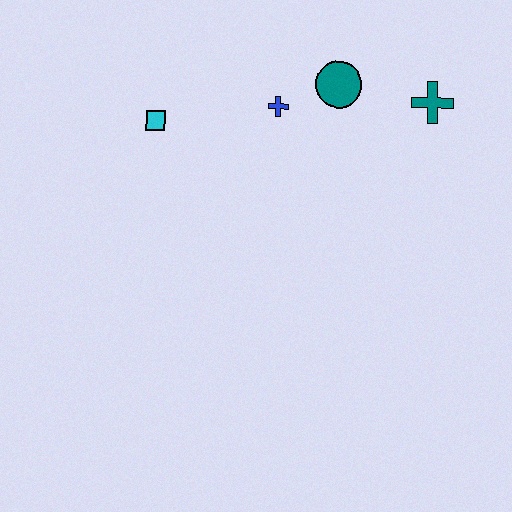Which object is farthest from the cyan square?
The teal cross is farthest from the cyan square.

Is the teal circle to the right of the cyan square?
Yes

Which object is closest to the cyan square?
The blue cross is closest to the cyan square.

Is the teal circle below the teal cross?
No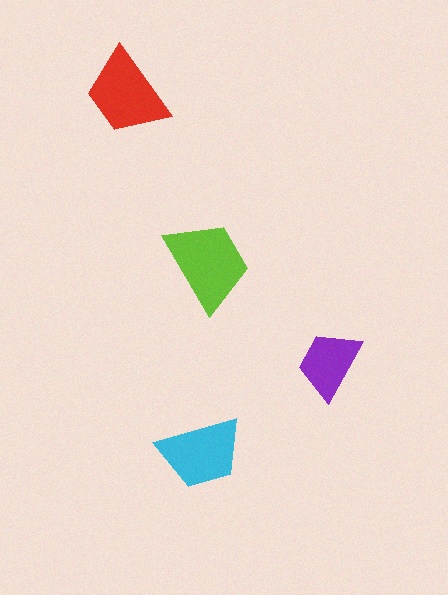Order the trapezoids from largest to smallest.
the lime one, the red one, the cyan one, the purple one.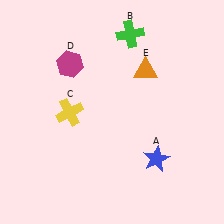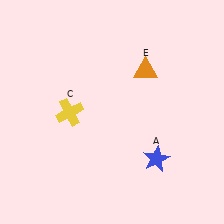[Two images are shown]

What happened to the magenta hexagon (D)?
The magenta hexagon (D) was removed in Image 2. It was in the top-left area of Image 1.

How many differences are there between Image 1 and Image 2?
There are 2 differences between the two images.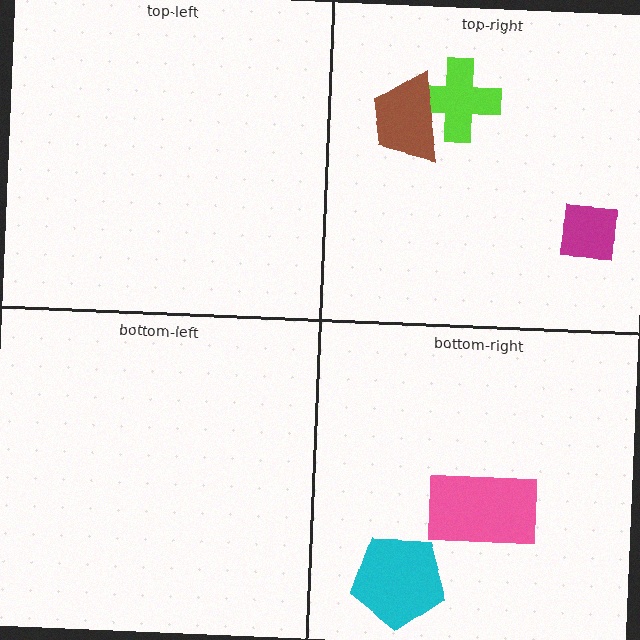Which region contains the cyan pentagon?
The bottom-right region.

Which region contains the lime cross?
The top-right region.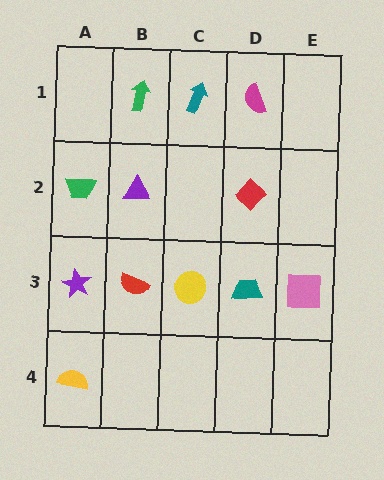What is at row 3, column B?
A red semicircle.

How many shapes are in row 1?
3 shapes.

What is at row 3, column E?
A pink square.